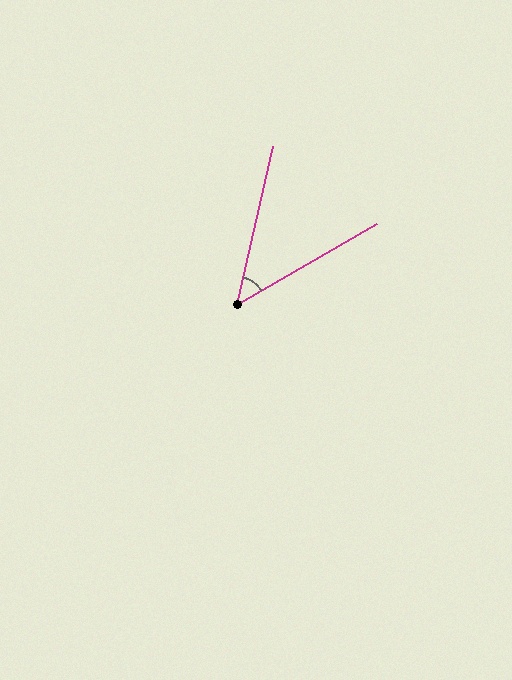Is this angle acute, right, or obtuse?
It is acute.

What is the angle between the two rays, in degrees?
Approximately 47 degrees.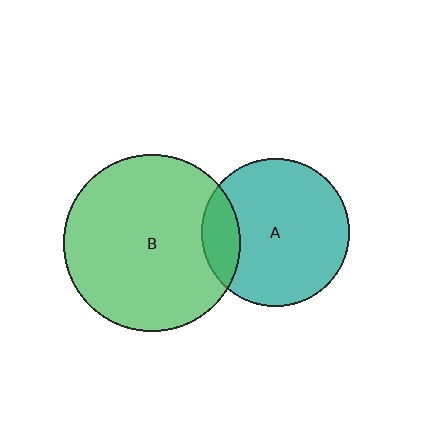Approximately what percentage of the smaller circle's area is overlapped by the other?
Approximately 15%.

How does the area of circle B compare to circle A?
Approximately 1.4 times.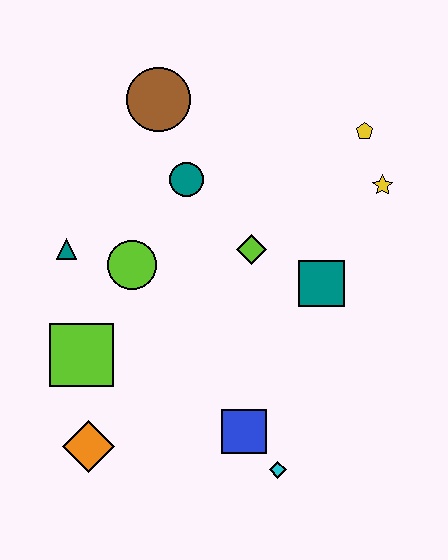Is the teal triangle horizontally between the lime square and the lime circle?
No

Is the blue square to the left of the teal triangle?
No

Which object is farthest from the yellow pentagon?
The orange diamond is farthest from the yellow pentagon.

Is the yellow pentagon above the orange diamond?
Yes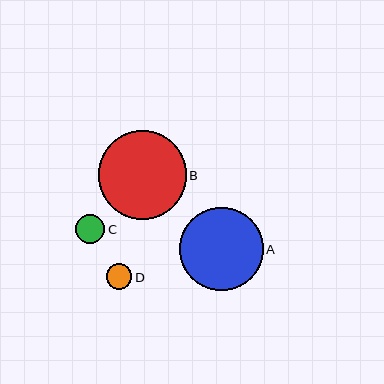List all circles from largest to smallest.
From largest to smallest: B, A, C, D.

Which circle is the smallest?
Circle D is the smallest with a size of approximately 26 pixels.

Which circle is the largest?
Circle B is the largest with a size of approximately 88 pixels.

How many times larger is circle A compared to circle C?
Circle A is approximately 2.9 times the size of circle C.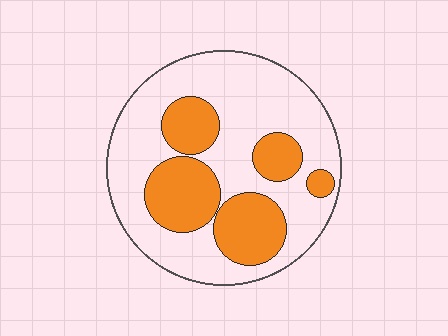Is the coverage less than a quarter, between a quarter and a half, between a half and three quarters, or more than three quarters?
Between a quarter and a half.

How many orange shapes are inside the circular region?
5.